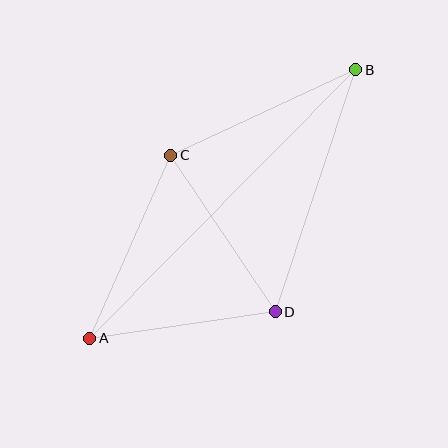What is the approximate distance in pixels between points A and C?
The distance between A and C is approximately 200 pixels.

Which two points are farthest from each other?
Points A and B are farthest from each other.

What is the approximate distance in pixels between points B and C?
The distance between B and C is approximately 204 pixels.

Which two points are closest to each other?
Points A and D are closest to each other.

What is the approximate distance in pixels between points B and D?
The distance between B and D is approximately 255 pixels.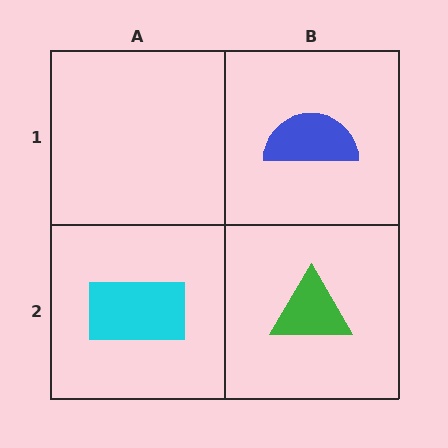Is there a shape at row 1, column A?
No, that cell is empty.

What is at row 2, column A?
A cyan rectangle.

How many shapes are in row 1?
1 shape.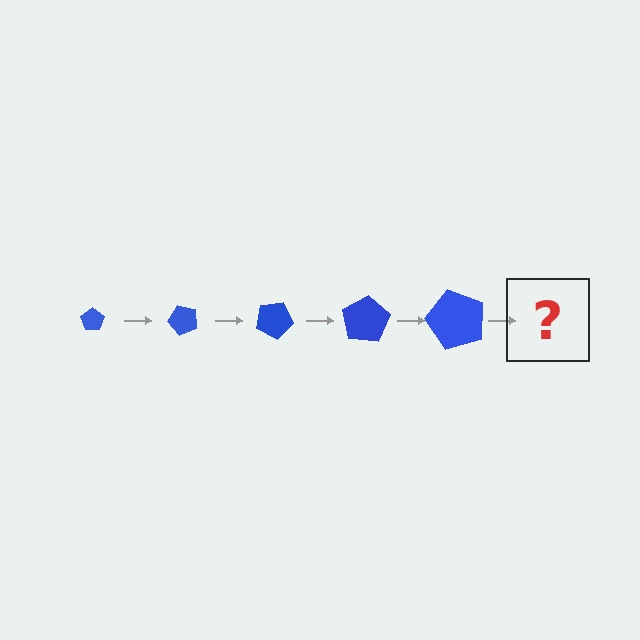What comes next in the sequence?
The next element should be a pentagon, larger than the previous one and rotated 250 degrees from the start.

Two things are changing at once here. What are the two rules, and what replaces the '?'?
The two rules are that the pentagon grows larger each step and it rotates 50 degrees each step. The '?' should be a pentagon, larger than the previous one and rotated 250 degrees from the start.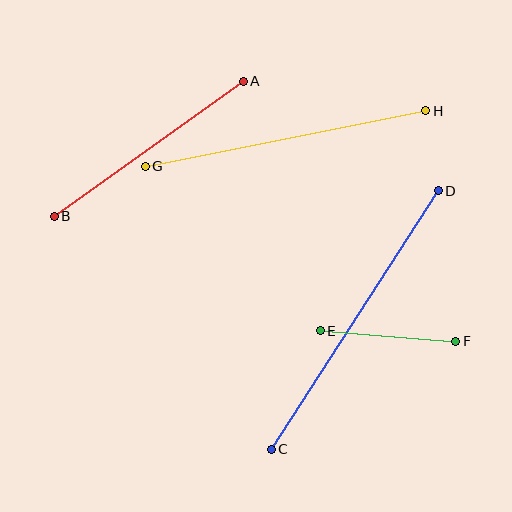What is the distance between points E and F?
The distance is approximately 136 pixels.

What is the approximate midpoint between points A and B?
The midpoint is at approximately (149, 149) pixels.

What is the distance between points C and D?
The distance is approximately 308 pixels.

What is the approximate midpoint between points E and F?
The midpoint is at approximately (388, 336) pixels.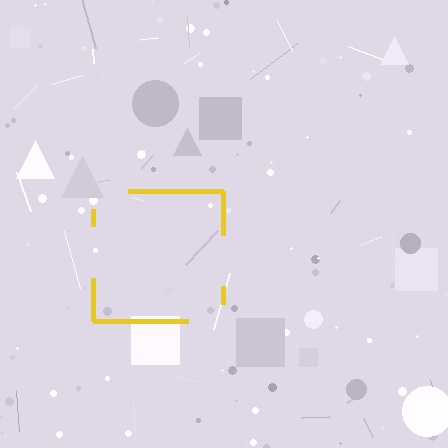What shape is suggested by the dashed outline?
The dashed outline suggests a square.